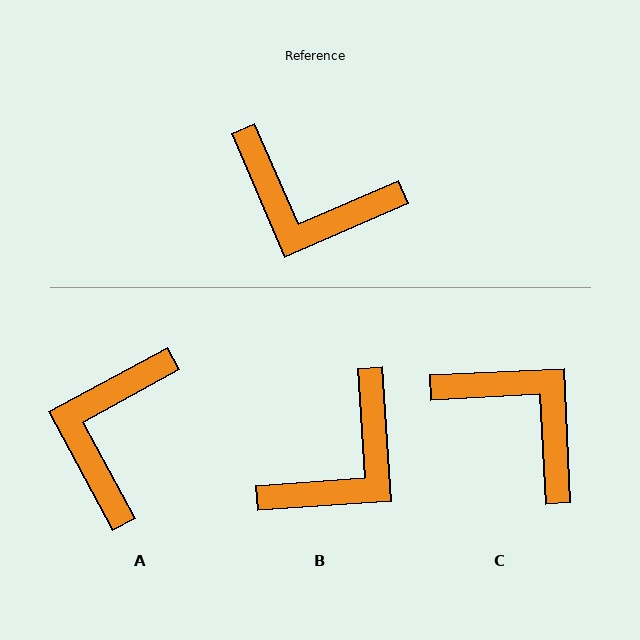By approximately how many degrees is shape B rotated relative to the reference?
Approximately 71 degrees counter-clockwise.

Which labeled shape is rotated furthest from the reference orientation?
C, about 159 degrees away.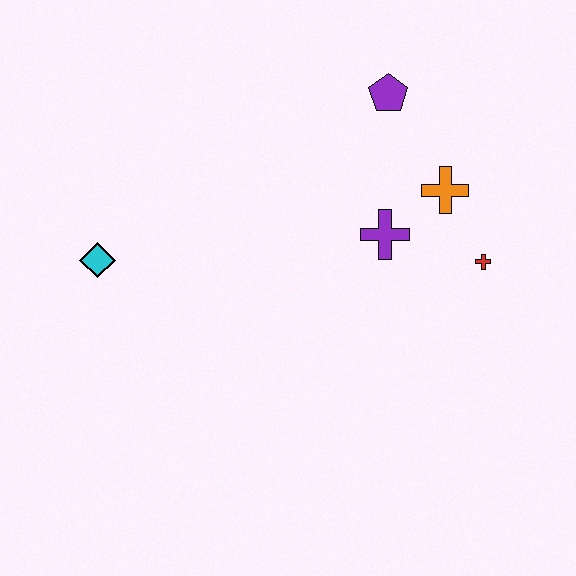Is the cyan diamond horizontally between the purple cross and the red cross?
No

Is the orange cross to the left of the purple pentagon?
No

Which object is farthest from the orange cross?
The cyan diamond is farthest from the orange cross.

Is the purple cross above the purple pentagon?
No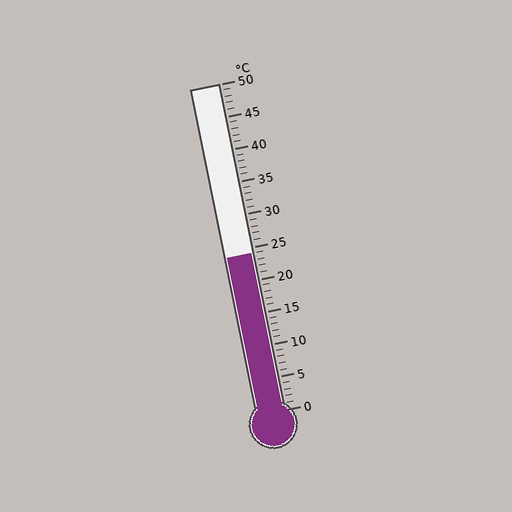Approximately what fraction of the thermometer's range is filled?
The thermometer is filled to approximately 50% of its range.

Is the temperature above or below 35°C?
The temperature is below 35°C.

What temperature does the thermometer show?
The thermometer shows approximately 24°C.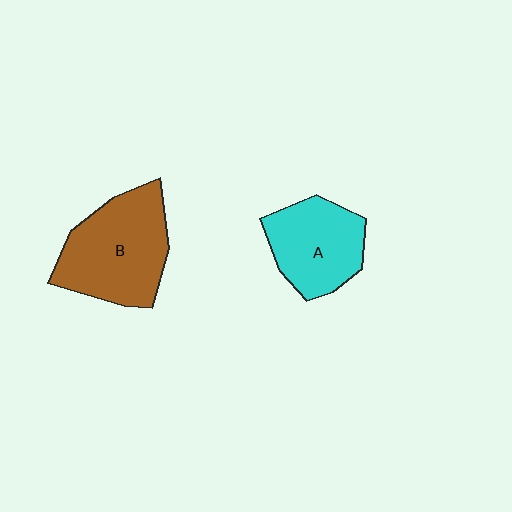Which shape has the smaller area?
Shape A (cyan).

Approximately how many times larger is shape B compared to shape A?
Approximately 1.3 times.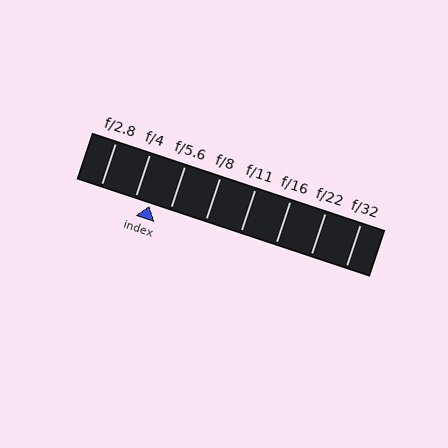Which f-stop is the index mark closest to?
The index mark is closest to f/4.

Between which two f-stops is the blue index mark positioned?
The index mark is between f/4 and f/5.6.